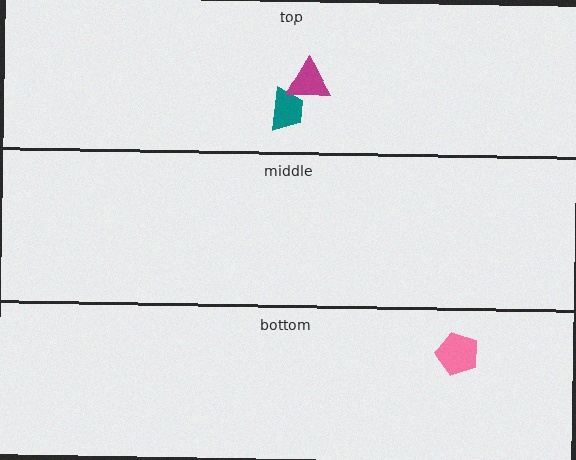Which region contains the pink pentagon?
The bottom region.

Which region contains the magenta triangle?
The top region.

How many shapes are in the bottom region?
1.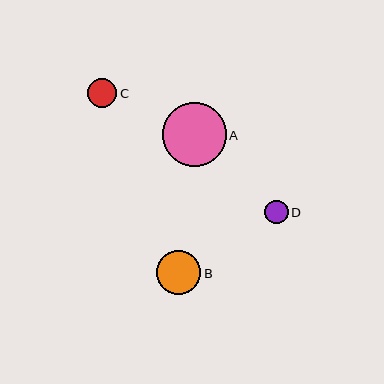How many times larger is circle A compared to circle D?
Circle A is approximately 2.7 times the size of circle D.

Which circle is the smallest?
Circle D is the smallest with a size of approximately 23 pixels.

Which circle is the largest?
Circle A is the largest with a size of approximately 63 pixels.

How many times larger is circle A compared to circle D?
Circle A is approximately 2.7 times the size of circle D.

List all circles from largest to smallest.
From largest to smallest: A, B, C, D.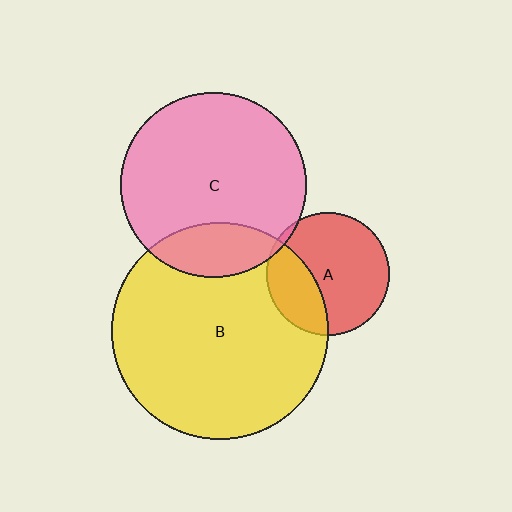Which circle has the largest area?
Circle B (yellow).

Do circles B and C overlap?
Yes.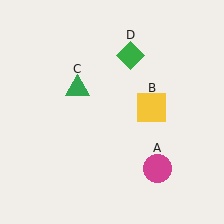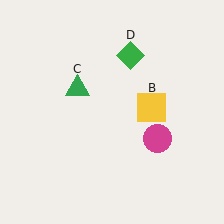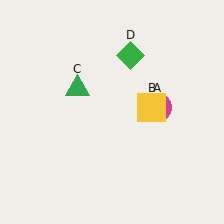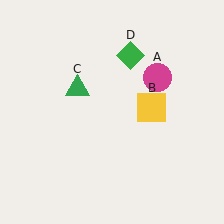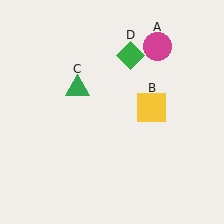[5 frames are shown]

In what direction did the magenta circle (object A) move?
The magenta circle (object A) moved up.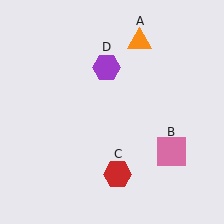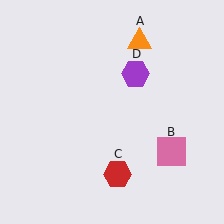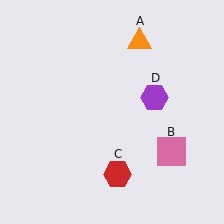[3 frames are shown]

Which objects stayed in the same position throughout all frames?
Orange triangle (object A) and pink square (object B) and red hexagon (object C) remained stationary.